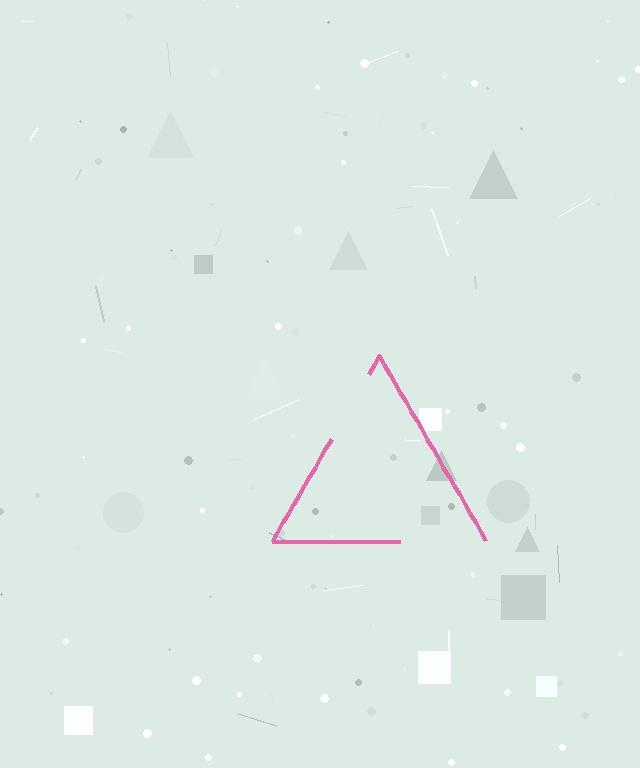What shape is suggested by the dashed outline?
The dashed outline suggests a triangle.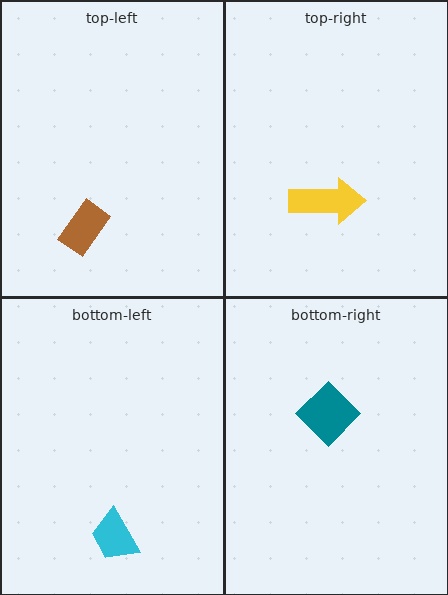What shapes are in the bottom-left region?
The cyan trapezoid.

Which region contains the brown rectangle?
The top-left region.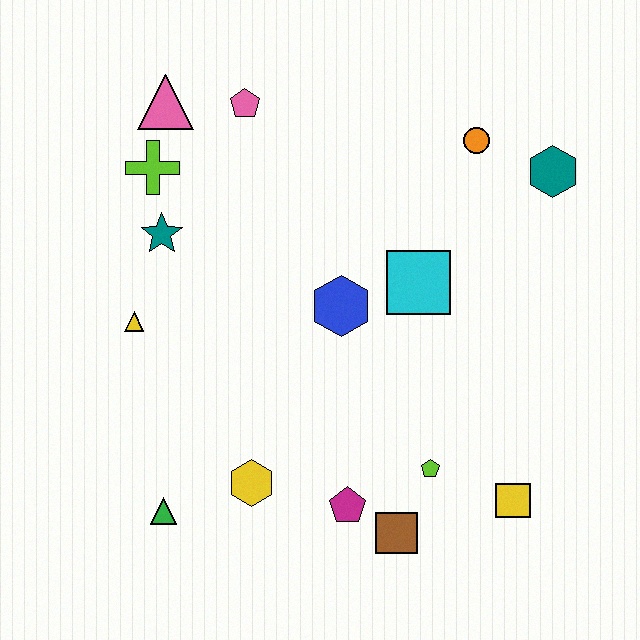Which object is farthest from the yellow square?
The pink triangle is farthest from the yellow square.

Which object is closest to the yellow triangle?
The teal star is closest to the yellow triangle.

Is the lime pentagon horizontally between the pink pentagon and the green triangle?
No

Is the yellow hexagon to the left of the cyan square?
Yes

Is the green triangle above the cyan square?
No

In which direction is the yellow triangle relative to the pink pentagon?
The yellow triangle is below the pink pentagon.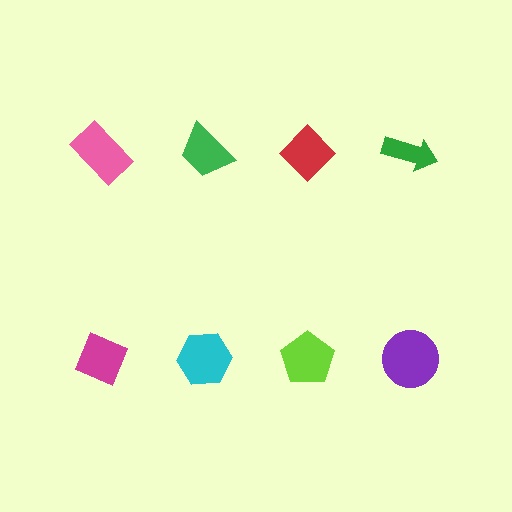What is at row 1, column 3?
A red diamond.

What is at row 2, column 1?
A magenta diamond.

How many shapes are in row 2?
4 shapes.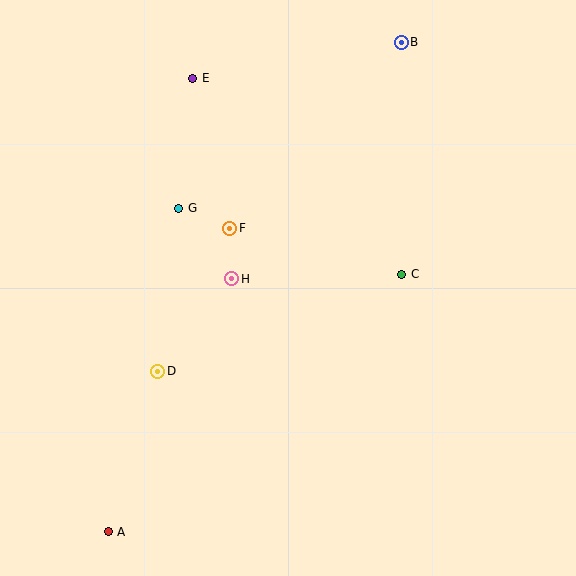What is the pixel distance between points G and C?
The distance between G and C is 232 pixels.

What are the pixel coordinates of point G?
Point G is at (179, 208).